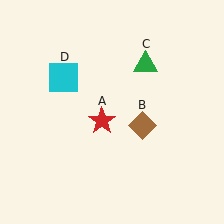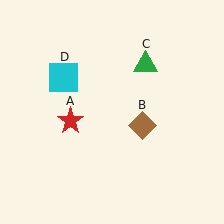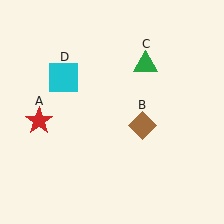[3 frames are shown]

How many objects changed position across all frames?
1 object changed position: red star (object A).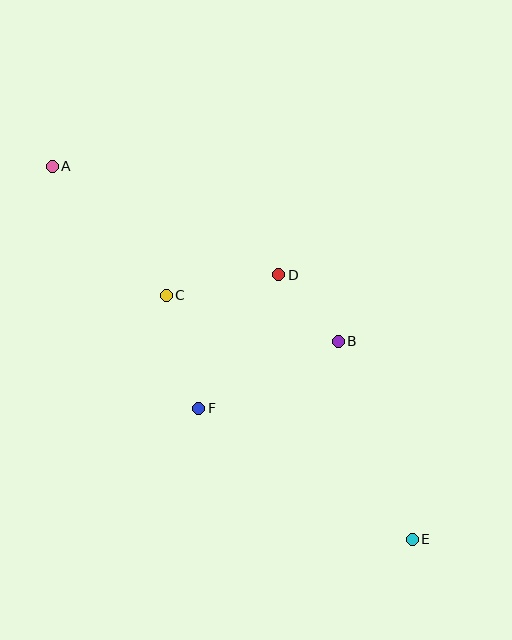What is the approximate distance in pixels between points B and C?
The distance between B and C is approximately 178 pixels.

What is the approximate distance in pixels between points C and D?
The distance between C and D is approximately 114 pixels.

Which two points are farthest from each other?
Points A and E are farthest from each other.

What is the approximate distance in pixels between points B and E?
The distance between B and E is approximately 212 pixels.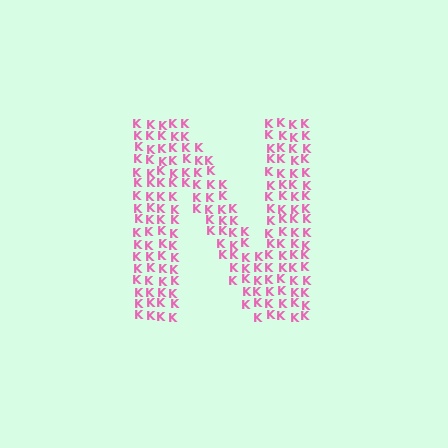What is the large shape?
The large shape is the letter N.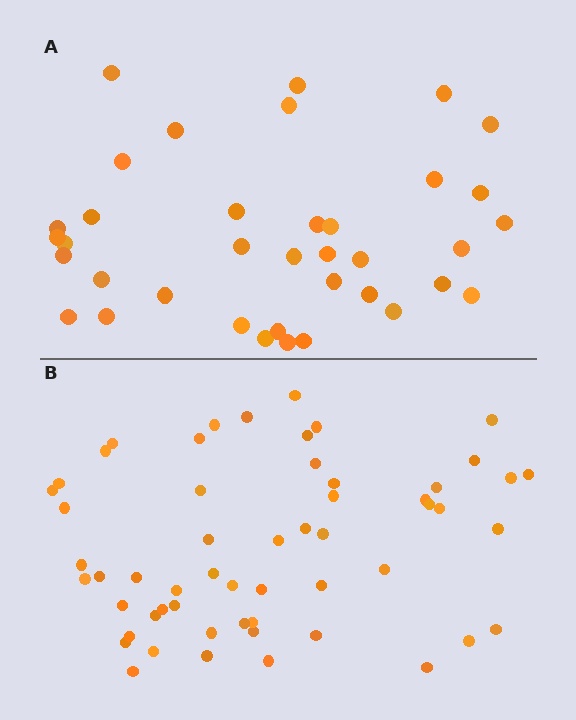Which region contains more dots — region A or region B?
Region B (the bottom region) has more dots.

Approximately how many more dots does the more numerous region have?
Region B has approximately 20 more dots than region A.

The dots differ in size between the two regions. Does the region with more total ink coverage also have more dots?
No. Region A has more total ink coverage because its dots are larger, but region B actually contains more individual dots. Total area can be misleading — the number of items is what matters here.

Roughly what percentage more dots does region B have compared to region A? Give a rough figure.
About 50% more.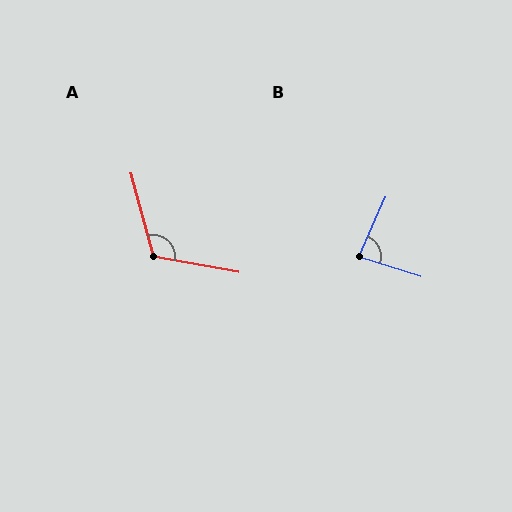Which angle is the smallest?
B, at approximately 84 degrees.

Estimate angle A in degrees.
Approximately 116 degrees.